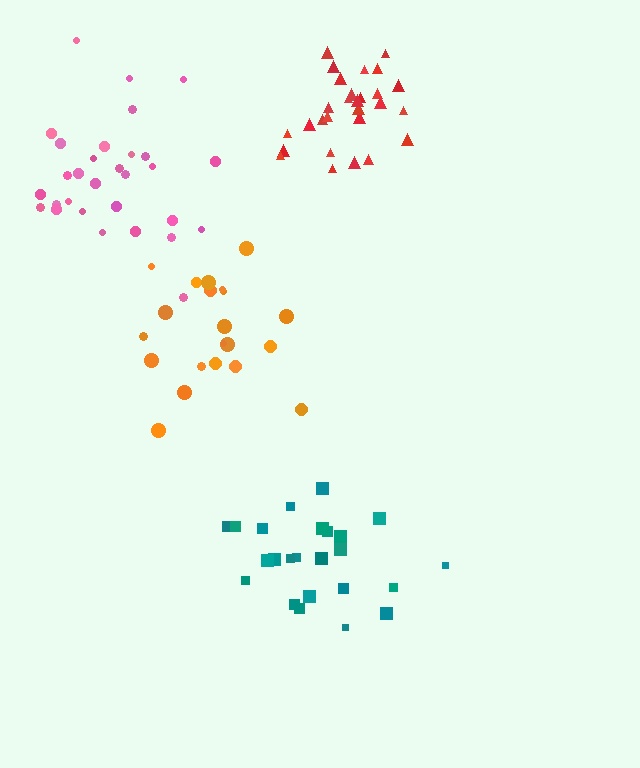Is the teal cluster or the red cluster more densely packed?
Red.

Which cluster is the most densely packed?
Red.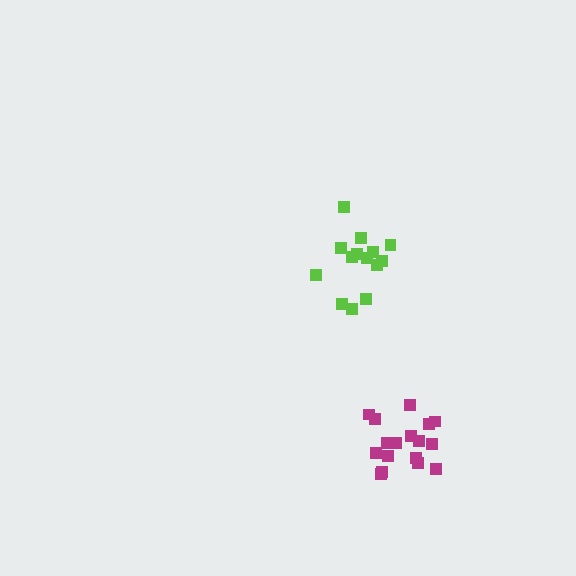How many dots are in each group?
Group 1: 17 dots, Group 2: 14 dots (31 total).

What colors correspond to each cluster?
The clusters are colored: magenta, lime.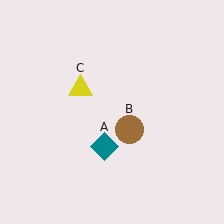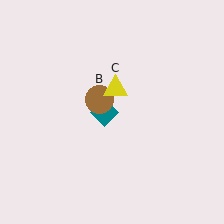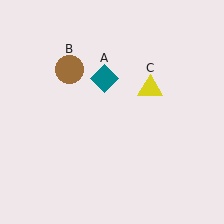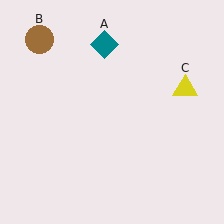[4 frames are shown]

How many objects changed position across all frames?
3 objects changed position: teal diamond (object A), brown circle (object B), yellow triangle (object C).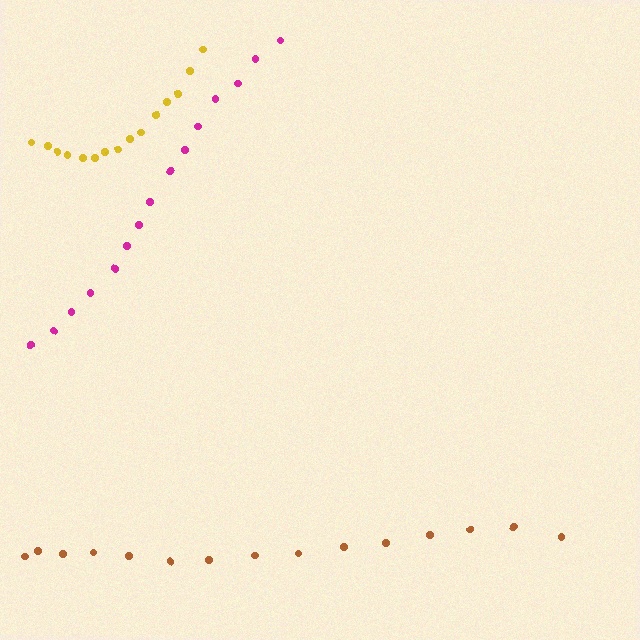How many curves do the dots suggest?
There are 3 distinct paths.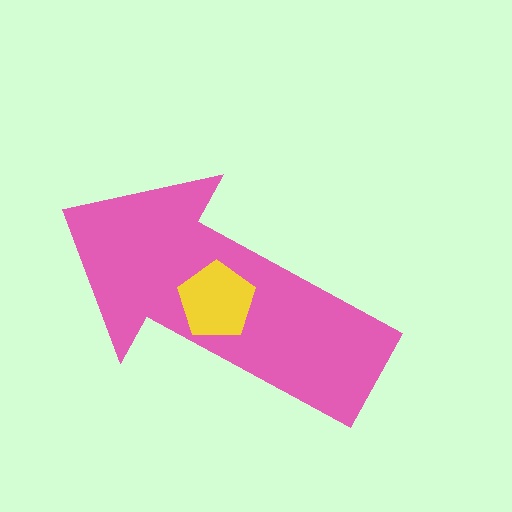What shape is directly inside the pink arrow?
The yellow pentagon.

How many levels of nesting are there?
2.